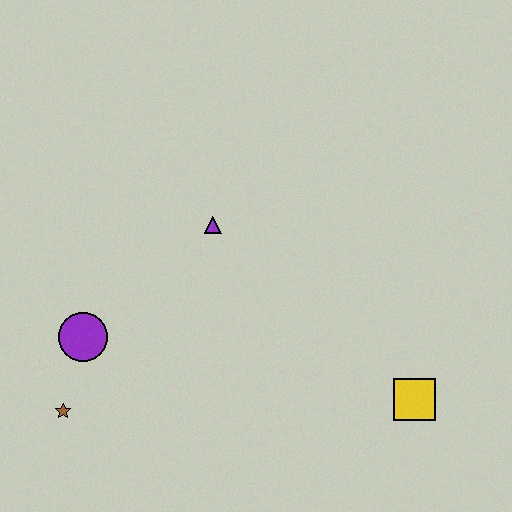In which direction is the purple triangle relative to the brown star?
The purple triangle is above the brown star.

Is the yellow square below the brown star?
No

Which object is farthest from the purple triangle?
The yellow square is farthest from the purple triangle.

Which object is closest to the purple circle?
The brown star is closest to the purple circle.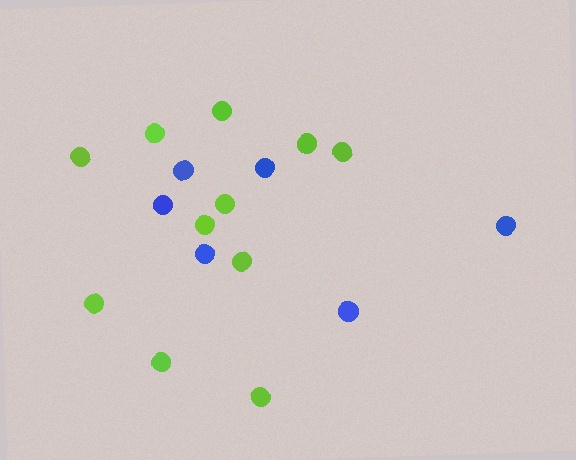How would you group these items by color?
There are 2 groups: one group of blue circles (6) and one group of lime circles (11).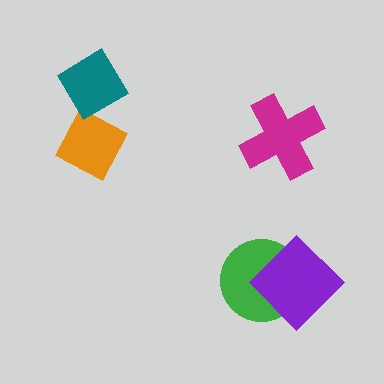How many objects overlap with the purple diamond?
1 object overlaps with the purple diamond.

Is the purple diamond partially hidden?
No, no other shape covers it.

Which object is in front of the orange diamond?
The teal diamond is in front of the orange diamond.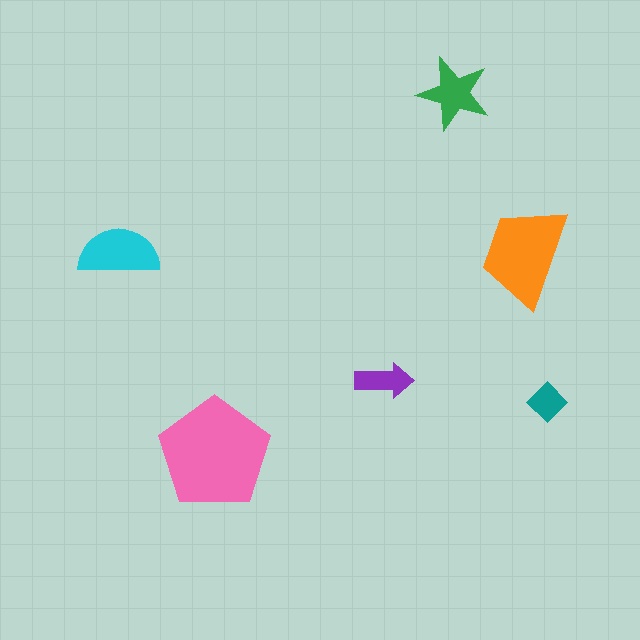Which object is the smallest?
The teal diamond.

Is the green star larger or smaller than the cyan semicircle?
Smaller.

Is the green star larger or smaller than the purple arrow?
Larger.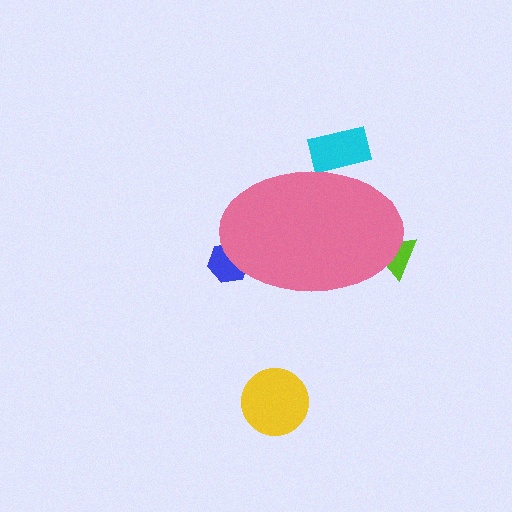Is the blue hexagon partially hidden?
Yes, the blue hexagon is partially hidden behind the pink ellipse.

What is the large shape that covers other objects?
A pink ellipse.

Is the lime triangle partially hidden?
Yes, the lime triangle is partially hidden behind the pink ellipse.